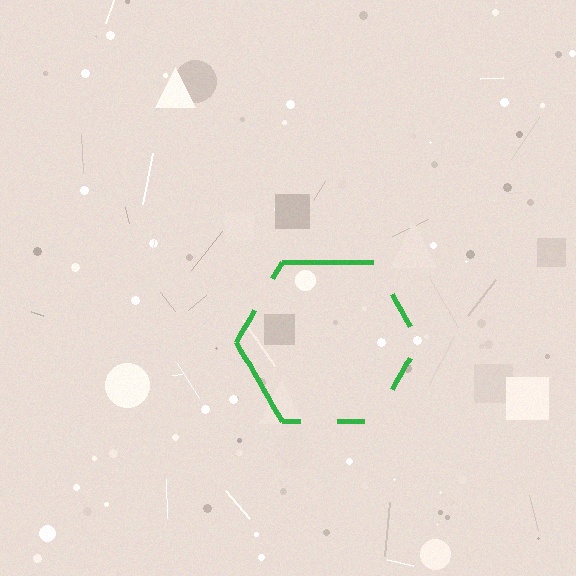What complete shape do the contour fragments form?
The contour fragments form a hexagon.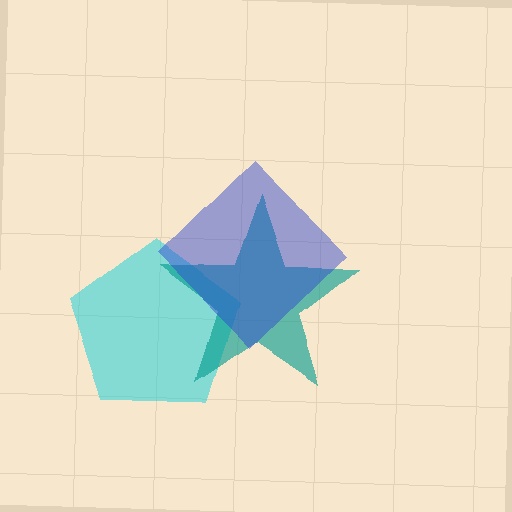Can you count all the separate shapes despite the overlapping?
Yes, there are 3 separate shapes.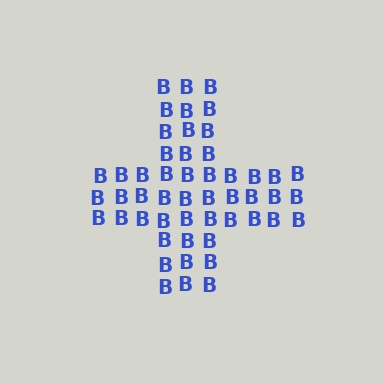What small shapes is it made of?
It is made of small letter B's.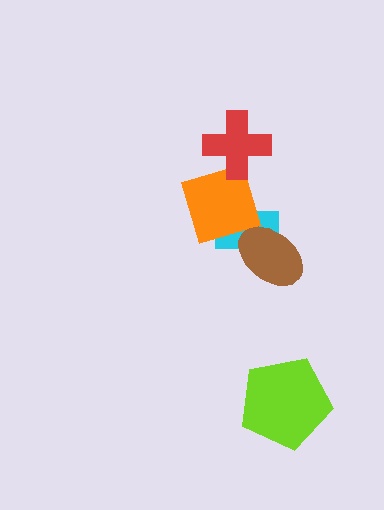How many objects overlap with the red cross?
0 objects overlap with the red cross.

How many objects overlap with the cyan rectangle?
2 objects overlap with the cyan rectangle.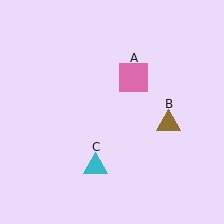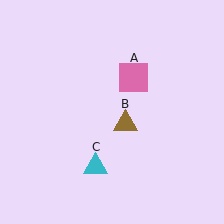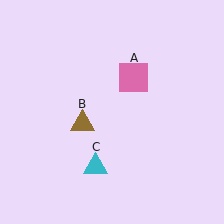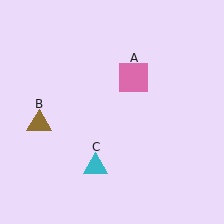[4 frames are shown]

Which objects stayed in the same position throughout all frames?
Pink square (object A) and cyan triangle (object C) remained stationary.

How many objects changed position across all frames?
1 object changed position: brown triangle (object B).